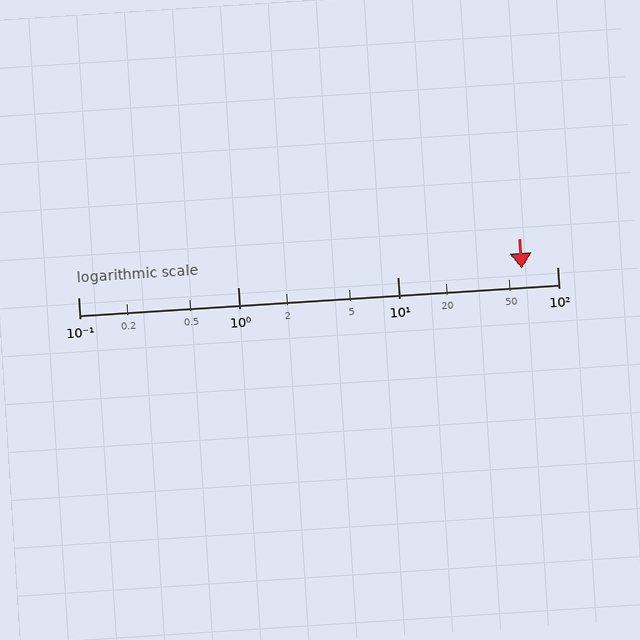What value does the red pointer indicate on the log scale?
The pointer indicates approximately 60.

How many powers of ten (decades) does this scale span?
The scale spans 3 decades, from 0.1 to 100.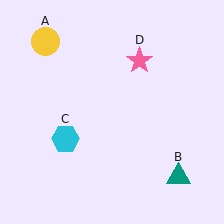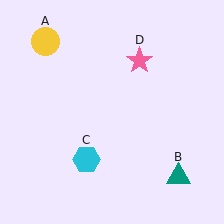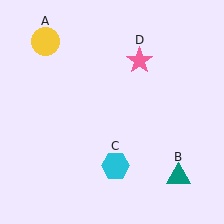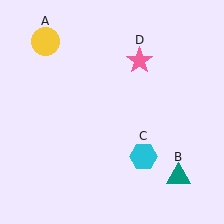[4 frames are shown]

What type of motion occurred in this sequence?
The cyan hexagon (object C) rotated counterclockwise around the center of the scene.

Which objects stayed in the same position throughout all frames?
Yellow circle (object A) and teal triangle (object B) and pink star (object D) remained stationary.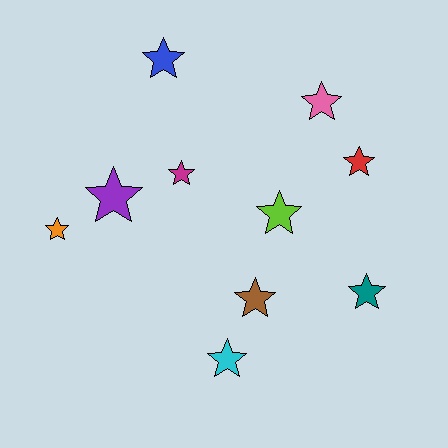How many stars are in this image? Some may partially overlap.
There are 10 stars.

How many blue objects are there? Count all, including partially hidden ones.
There is 1 blue object.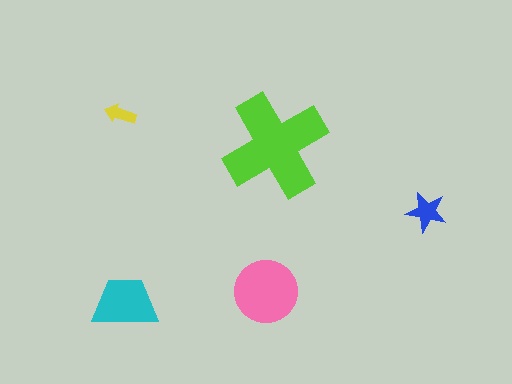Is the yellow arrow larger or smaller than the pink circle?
Smaller.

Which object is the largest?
The lime cross.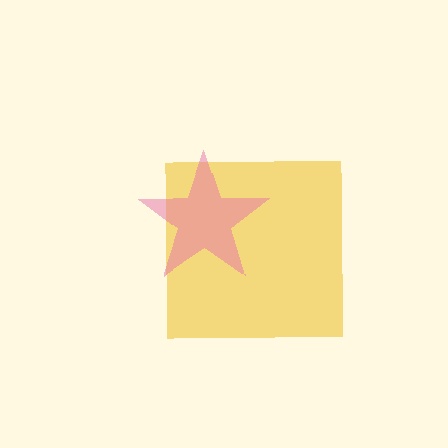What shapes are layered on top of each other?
The layered shapes are: a yellow square, a pink star.